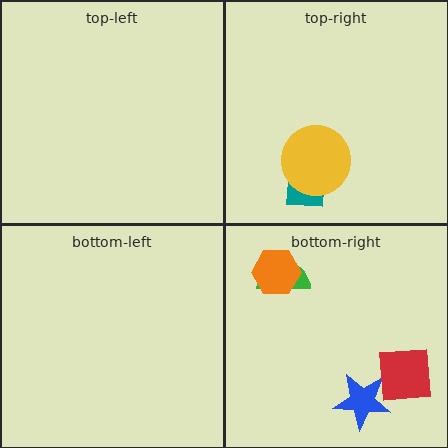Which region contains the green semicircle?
The bottom-right region.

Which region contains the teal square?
The top-right region.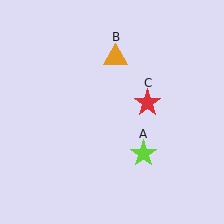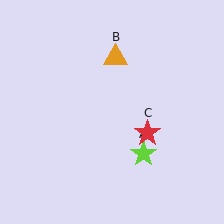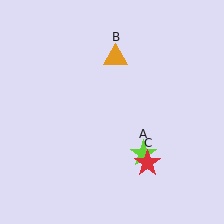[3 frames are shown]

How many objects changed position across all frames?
1 object changed position: red star (object C).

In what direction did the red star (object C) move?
The red star (object C) moved down.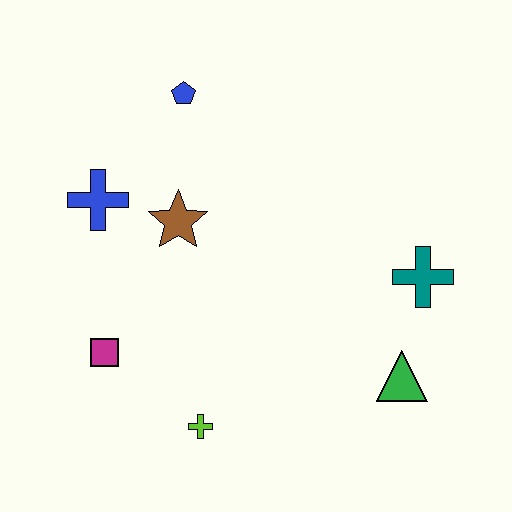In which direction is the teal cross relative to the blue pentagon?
The teal cross is to the right of the blue pentagon.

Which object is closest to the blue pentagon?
The brown star is closest to the blue pentagon.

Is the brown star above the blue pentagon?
No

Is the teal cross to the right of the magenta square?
Yes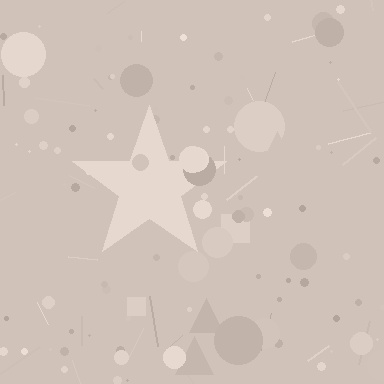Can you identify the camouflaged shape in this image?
The camouflaged shape is a star.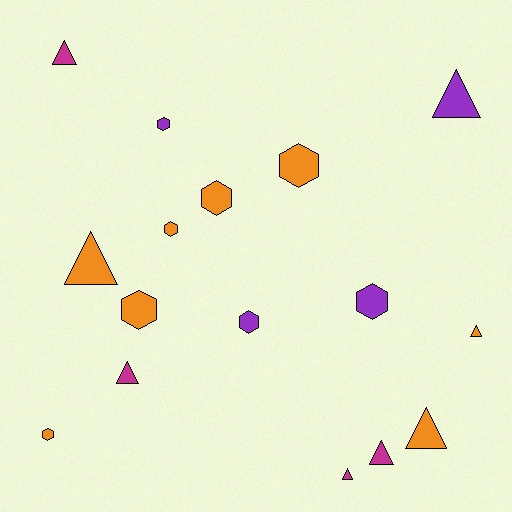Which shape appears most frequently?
Triangle, with 8 objects.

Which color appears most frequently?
Orange, with 8 objects.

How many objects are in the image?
There are 16 objects.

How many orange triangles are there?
There are 3 orange triangles.